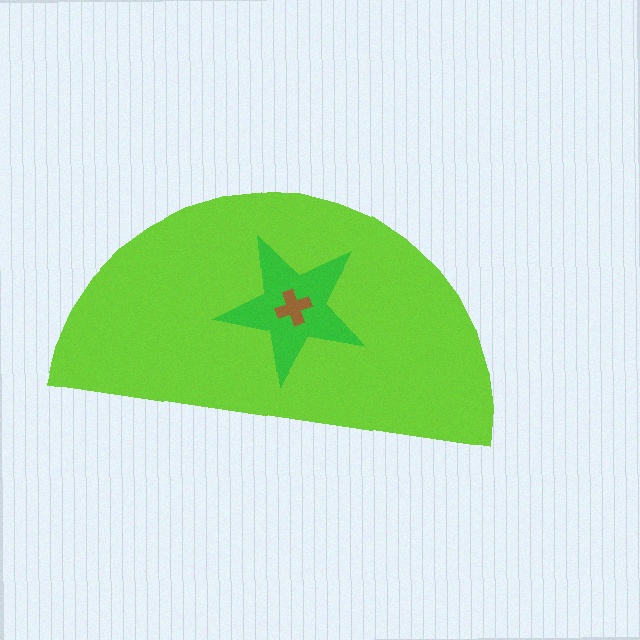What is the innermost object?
The brown cross.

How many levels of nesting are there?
3.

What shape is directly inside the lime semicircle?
The green star.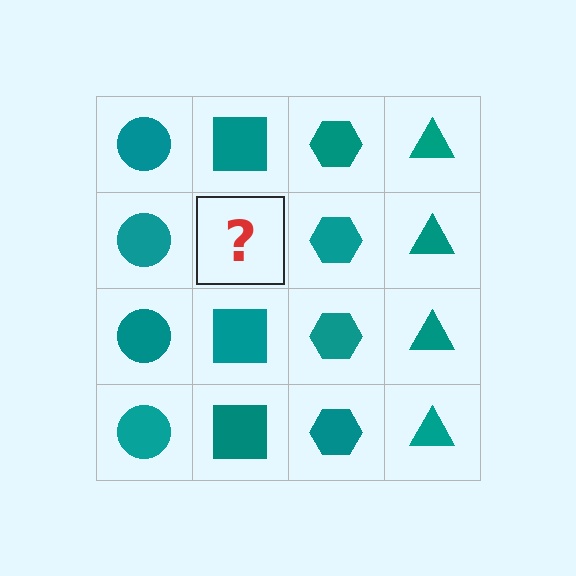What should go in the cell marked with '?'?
The missing cell should contain a teal square.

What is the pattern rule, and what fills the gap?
The rule is that each column has a consistent shape. The gap should be filled with a teal square.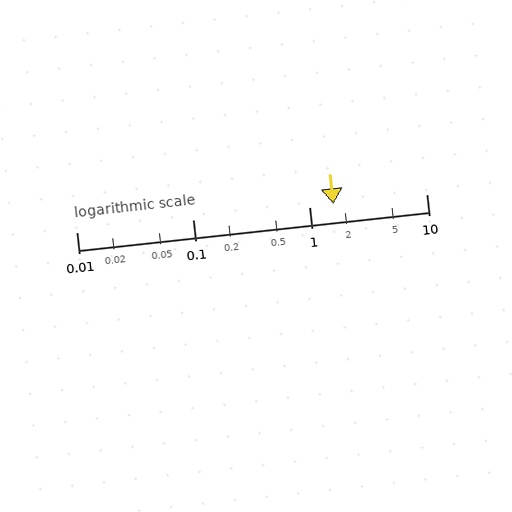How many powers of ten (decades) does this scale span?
The scale spans 3 decades, from 0.01 to 10.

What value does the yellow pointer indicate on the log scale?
The pointer indicates approximately 1.6.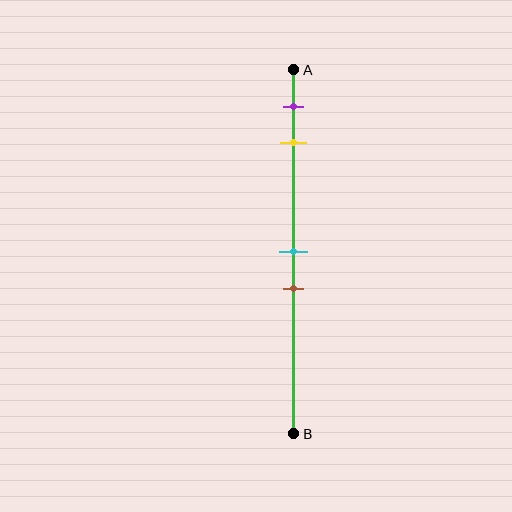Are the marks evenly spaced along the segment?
No, the marks are not evenly spaced.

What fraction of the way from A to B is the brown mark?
The brown mark is approximately 60% (0.6) of the way from A to B.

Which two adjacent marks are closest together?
The cyan and brown marks are the closest adjacent pair.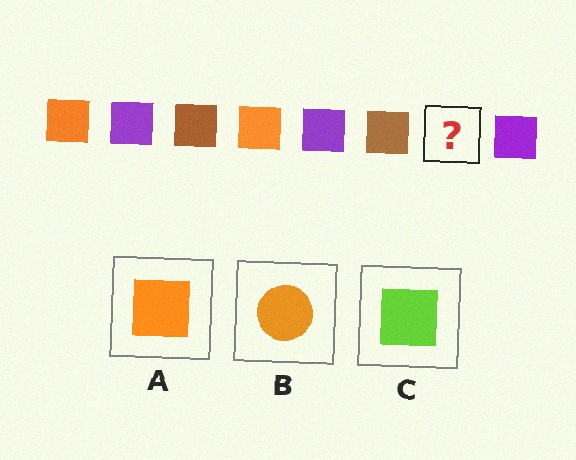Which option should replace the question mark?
Option A.